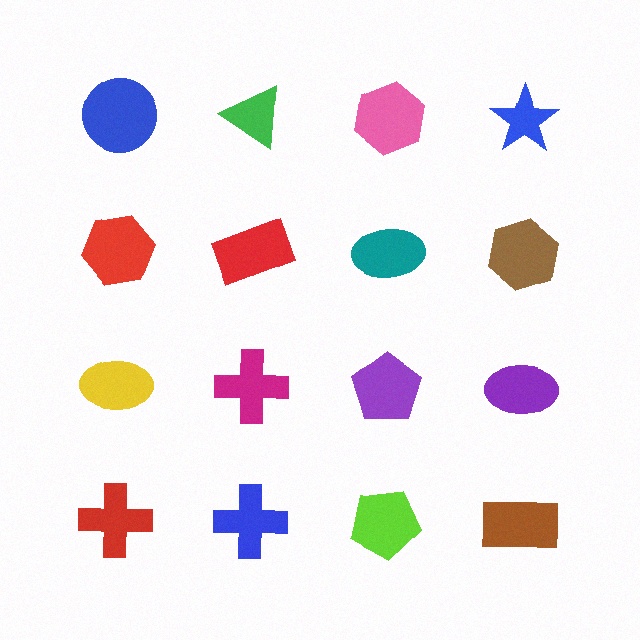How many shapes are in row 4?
4 shapes.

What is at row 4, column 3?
A lime pentagon.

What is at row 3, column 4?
A purple ellipse.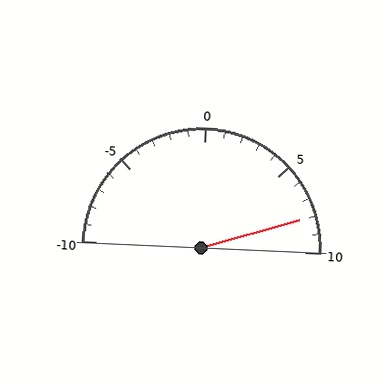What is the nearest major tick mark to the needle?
The nearest major tick mark is 10.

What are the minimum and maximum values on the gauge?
The gauge ranges from -10 to 10.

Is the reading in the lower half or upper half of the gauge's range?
The reading is in the upper half of the range (-10 to 10).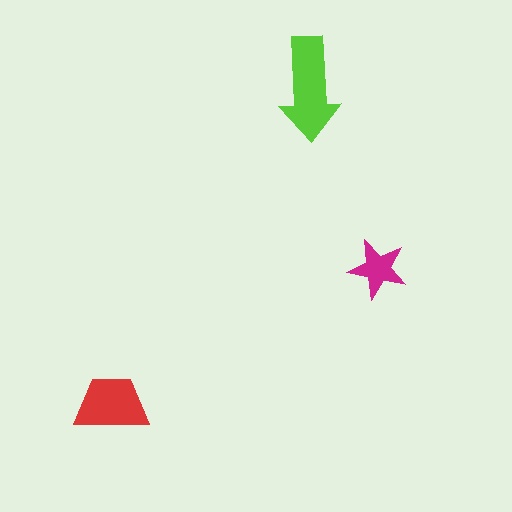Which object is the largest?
The lime arrow.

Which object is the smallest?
The magenta star.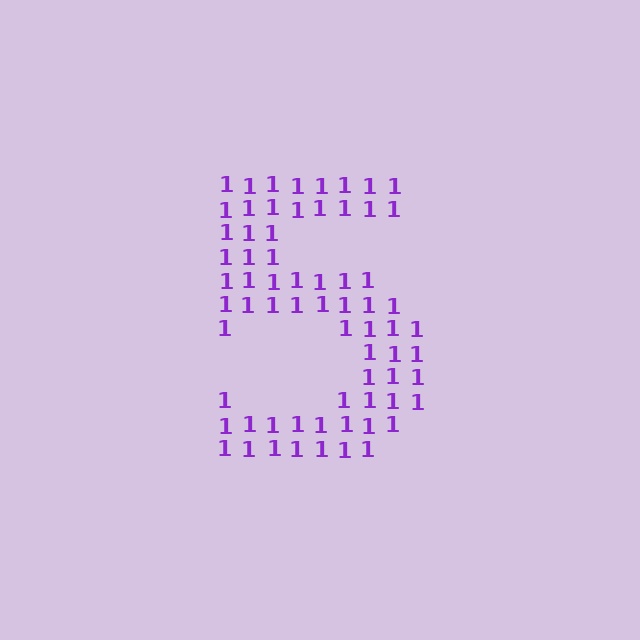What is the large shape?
The large shape is the digit 5.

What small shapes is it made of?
It is made of small digit 1's.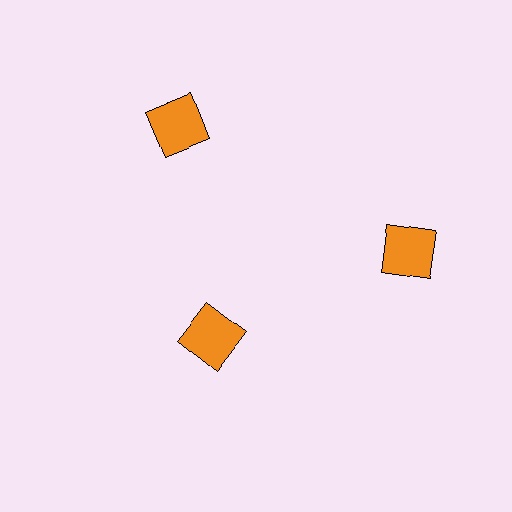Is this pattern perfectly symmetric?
No. The 3 orange squares are arranged in a ring, but one element near the 7 o'clock position is pulled inward toward the center, breaking the 3-fold rotational symmetry.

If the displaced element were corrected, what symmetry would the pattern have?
It would have 3-fold rotational symmetry — the pattern would map onto itself every 120 degrees.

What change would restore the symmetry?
The symmetry would be restored by moving it outward, back onto the ring so that all 3 squares sit at equal angles and equal distance from the center.